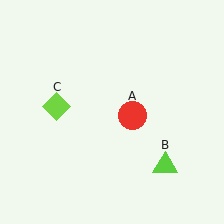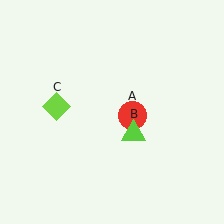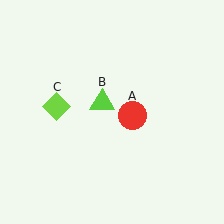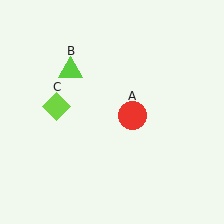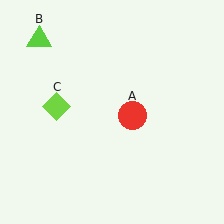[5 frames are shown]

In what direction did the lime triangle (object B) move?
The lime triangle (object B) moved up and to the left.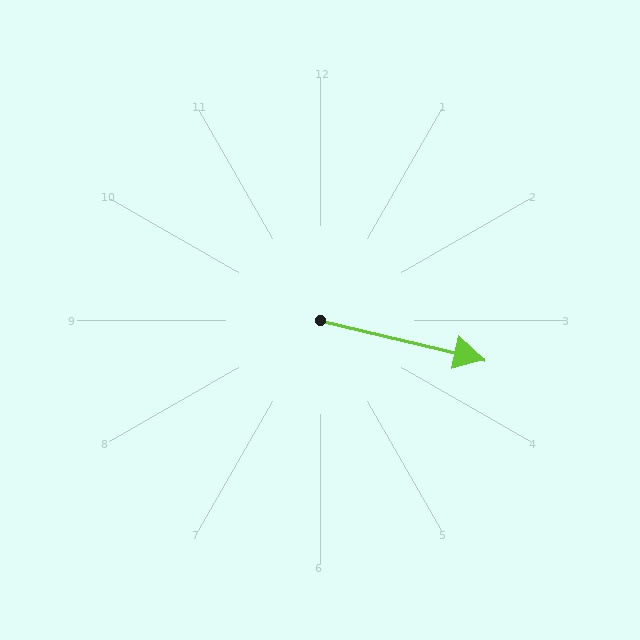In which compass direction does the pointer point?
East.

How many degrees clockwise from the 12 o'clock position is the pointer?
Approximately 103 degrees.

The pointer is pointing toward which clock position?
Roughly 3 o'clock.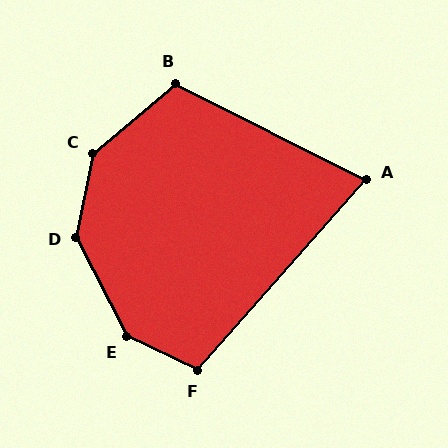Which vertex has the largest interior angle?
E, at approximately 143 degrees.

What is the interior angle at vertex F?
Approximately 106 degrees (obtuse).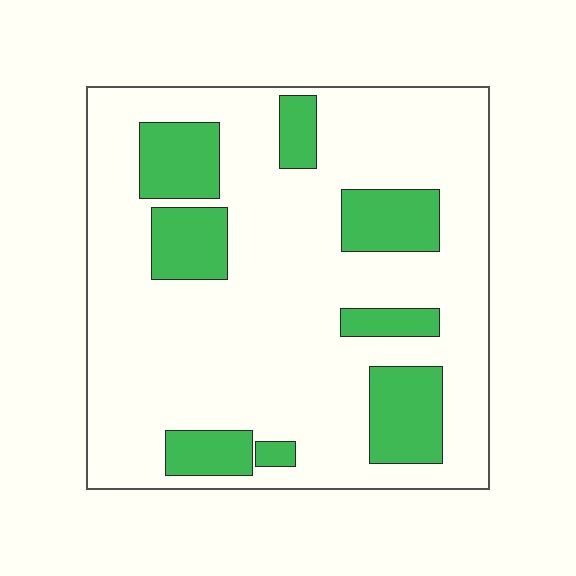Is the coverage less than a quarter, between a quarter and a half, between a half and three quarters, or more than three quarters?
Less than a quarter.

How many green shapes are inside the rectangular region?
8.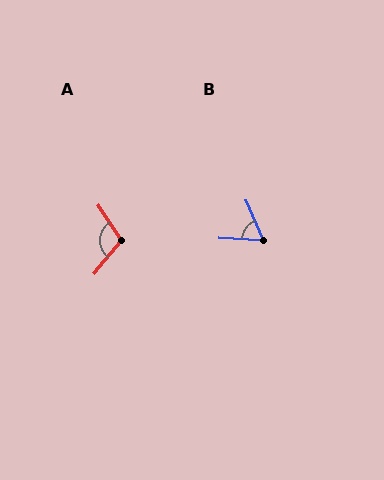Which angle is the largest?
A, at approximately 107 degrees.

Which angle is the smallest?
B, at approximately 63 degrees.